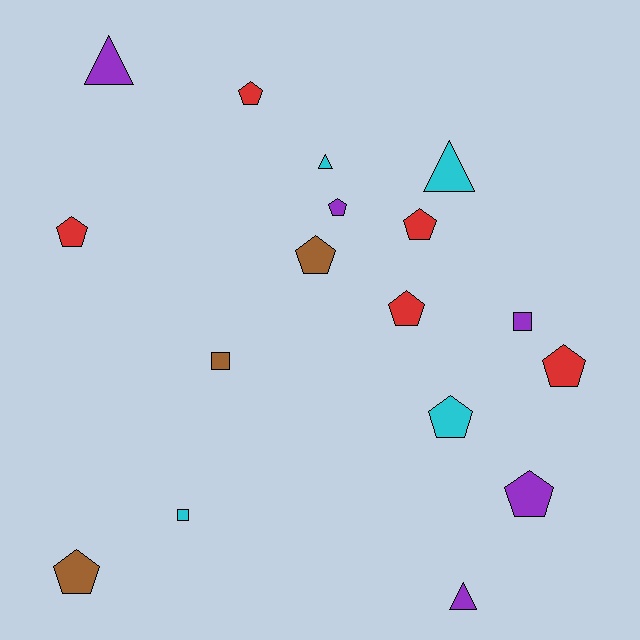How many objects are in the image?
There are 17 objects.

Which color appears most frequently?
Red, with 5 objects.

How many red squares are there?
There are no red squares.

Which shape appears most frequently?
Pentagon, with 10 objects.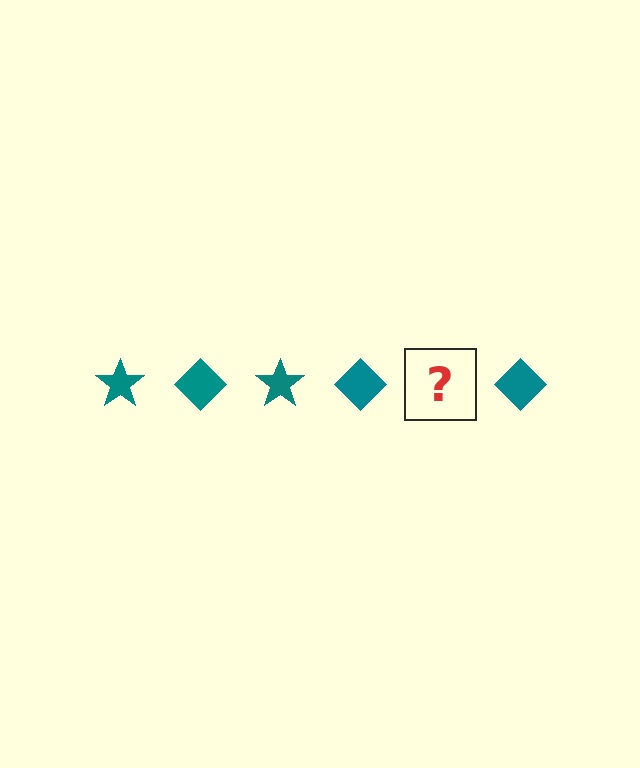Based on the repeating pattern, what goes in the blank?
The blank should be a teal star.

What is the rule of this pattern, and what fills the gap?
The rule is that the pattern cycles through star, diamond shapes in teal. The gap should be filled with a teal star.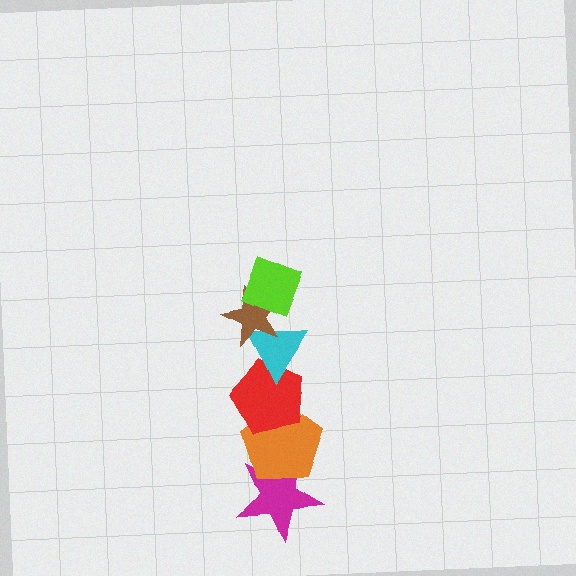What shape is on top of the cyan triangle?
The brown star is on top of the cyan triangle.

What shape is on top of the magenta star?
The orange pentagon is on top of the magenta star.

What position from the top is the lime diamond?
The lime diamond is 1st from the top.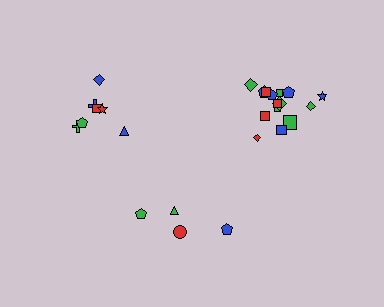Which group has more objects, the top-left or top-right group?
The top-right group.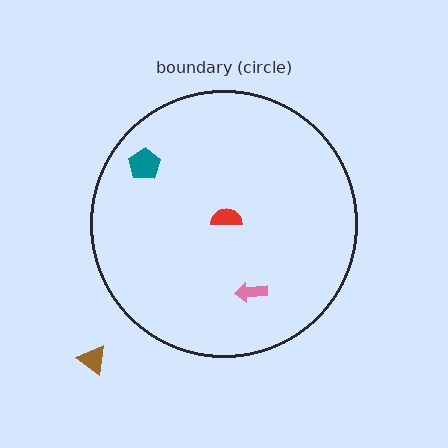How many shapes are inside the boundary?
3 inside, 1 outside.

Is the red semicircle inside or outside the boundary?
Inside.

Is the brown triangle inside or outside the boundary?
Outside.